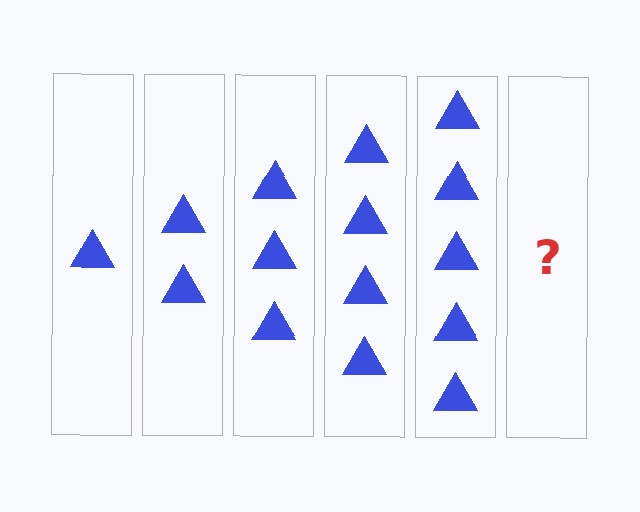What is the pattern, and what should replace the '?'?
The pattern is that each step adds one more triangle. The '?' should be 6 triangles.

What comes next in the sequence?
The next element should be 6 triangles.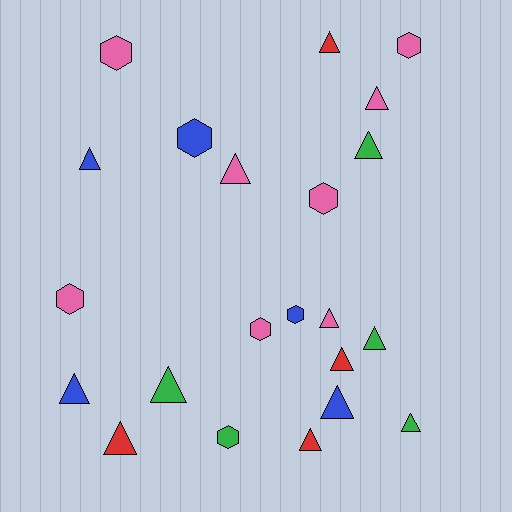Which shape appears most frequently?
Triangle, with 14 objects.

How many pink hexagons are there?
There are 5 pink hexagons.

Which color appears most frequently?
Pink, with 8 objects.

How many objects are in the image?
There are 22 objects.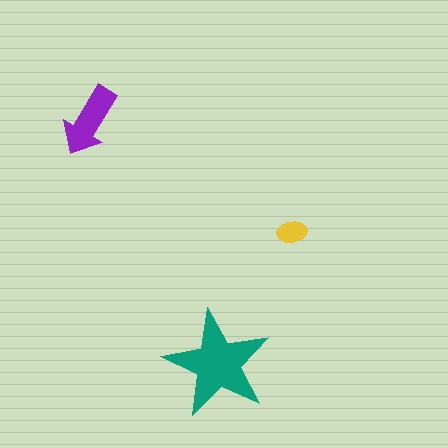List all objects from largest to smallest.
The teal star, the purple arrow, the yellow ellipse.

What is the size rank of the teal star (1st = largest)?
1st.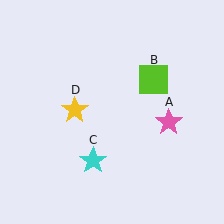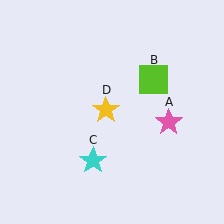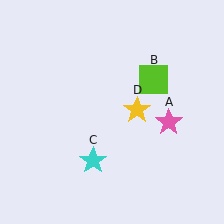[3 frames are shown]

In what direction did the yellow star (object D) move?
The yellow star (object D) moved right.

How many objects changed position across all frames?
1 object changed position: yellow star (object D).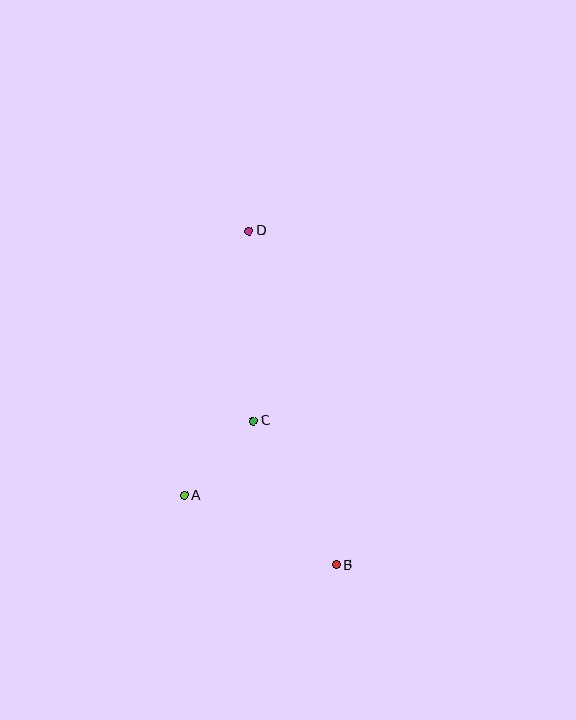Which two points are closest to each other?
Points A and C are closest to each other.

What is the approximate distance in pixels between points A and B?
The distance between A and B is approximately 167 pixels.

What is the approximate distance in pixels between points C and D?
The distance between C and D is approximately 190 pixels.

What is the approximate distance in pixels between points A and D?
The distance between A and D is approximately 273 pixels.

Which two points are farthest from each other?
Points B and D are farthest from each other.